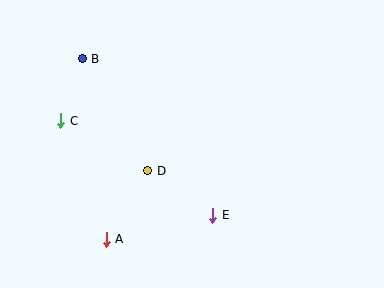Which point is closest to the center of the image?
Point D at (148, 171) is closest to the center.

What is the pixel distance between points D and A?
The distance between D and A is 80 pixels.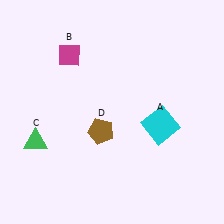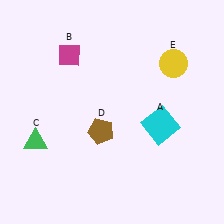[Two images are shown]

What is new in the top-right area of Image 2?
A yellow circle (E) was added in the top-right area of Image 2.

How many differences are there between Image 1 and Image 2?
There is 1 difference between the two images.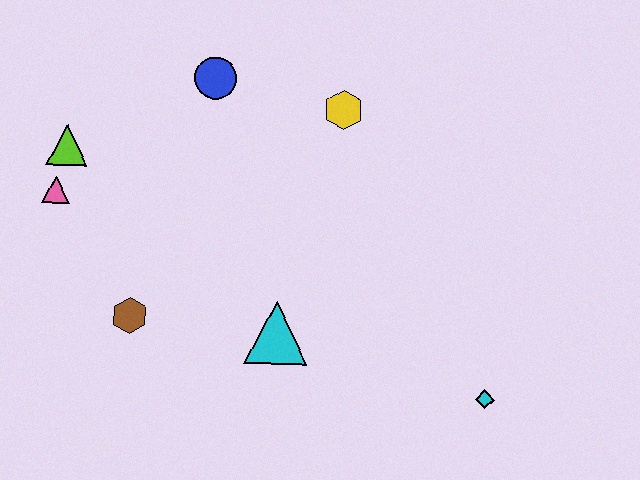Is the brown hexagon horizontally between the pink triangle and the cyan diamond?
Yes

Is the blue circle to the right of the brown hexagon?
Yes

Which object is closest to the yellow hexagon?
The blue circle is closest to the yellow hexagon.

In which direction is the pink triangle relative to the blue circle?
The pink triangle is to the left of the blue circle.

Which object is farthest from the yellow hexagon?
The cyan diamond is farthest from the yellow hexagon.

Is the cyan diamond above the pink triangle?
No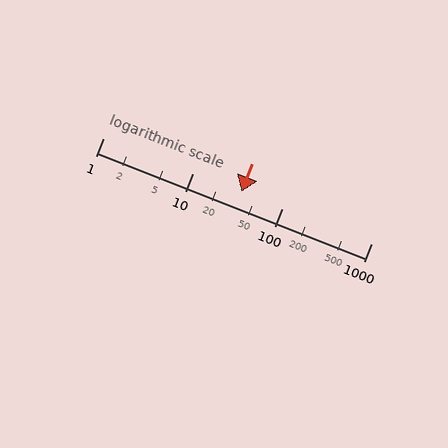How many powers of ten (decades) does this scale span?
The scale spans 3 decades, from 1 to 1000.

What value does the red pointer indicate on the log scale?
The pointer indicates approximately 35.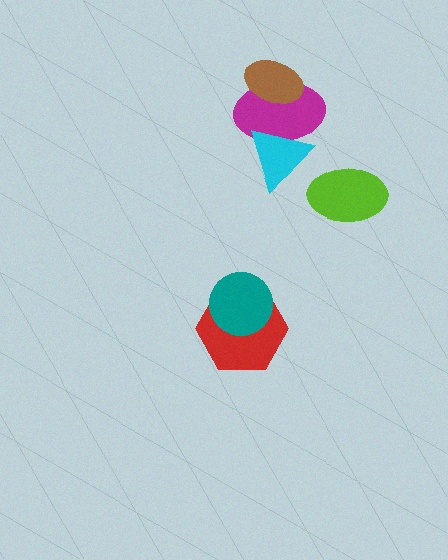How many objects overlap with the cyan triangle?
1 object overlaps with the cyan triangle.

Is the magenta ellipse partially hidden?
Yes, it is partially covered by another shape.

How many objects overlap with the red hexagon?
1 object overlaps with the red hexagon.